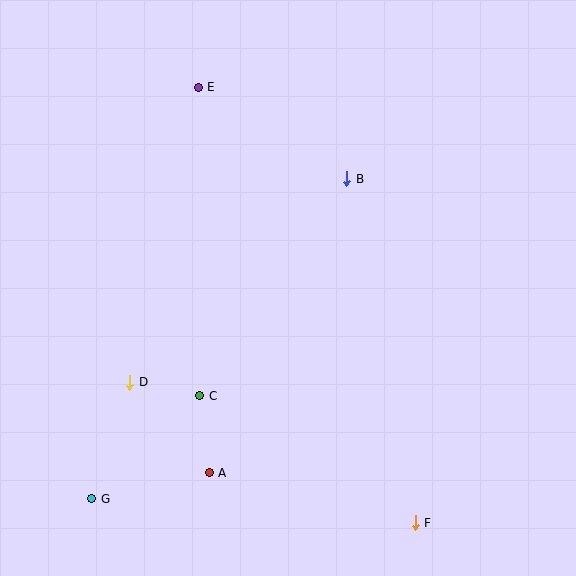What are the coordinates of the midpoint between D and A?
The midpoint between D and A is at (169, 427).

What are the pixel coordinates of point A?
Point A is at (209, 473).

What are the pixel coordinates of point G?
Point G is at (92, 499).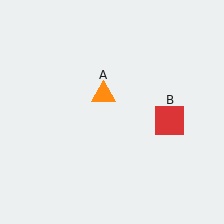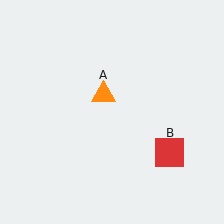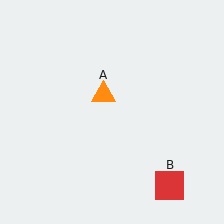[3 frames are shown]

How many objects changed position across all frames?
1 object changed position: red square (object B).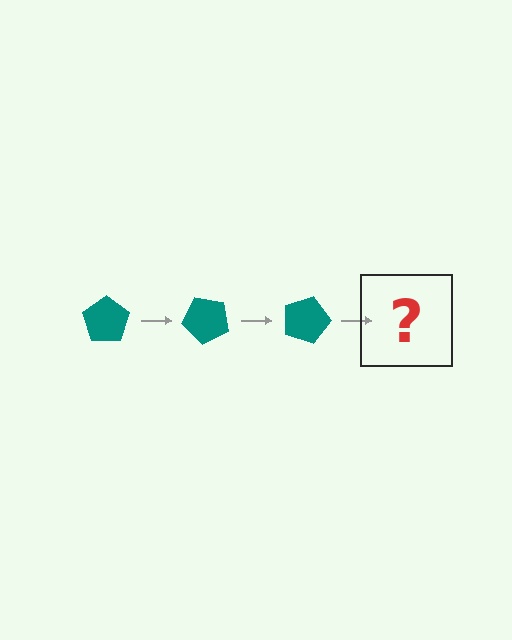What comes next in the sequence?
The next element should be a teal pentagon rotated 135 degrees.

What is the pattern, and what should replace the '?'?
The pattern is that the pentagon rotates 45 degrees each step. The '?' should be a teal pentagon rotated 135 degrees.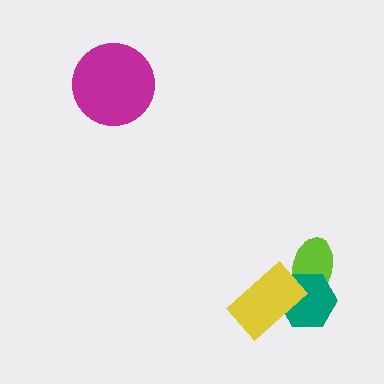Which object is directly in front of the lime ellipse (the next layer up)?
The teal hexagon is directly in front of the lime ellipse.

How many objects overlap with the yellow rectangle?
2 objects overlap with the yellow rectangle.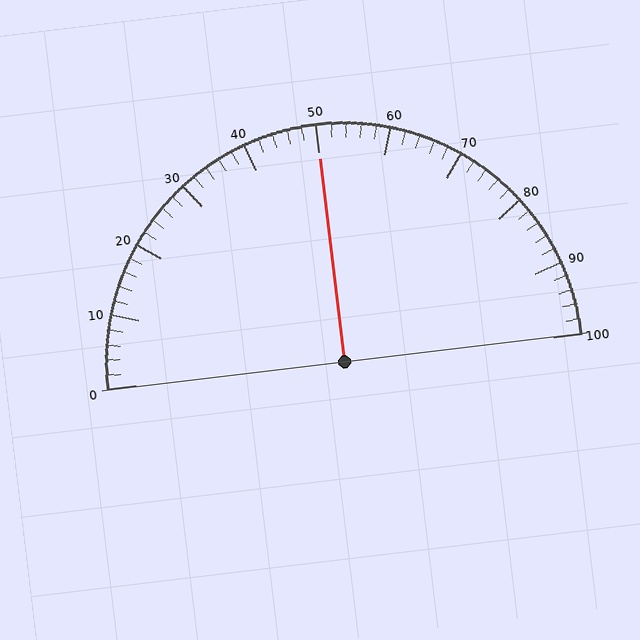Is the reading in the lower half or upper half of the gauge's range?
The reading is in the upper half of the range (0 to 100).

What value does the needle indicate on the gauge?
The needle indicates approximately 50.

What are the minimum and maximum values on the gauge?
The gauge ranges from 0 to 100.